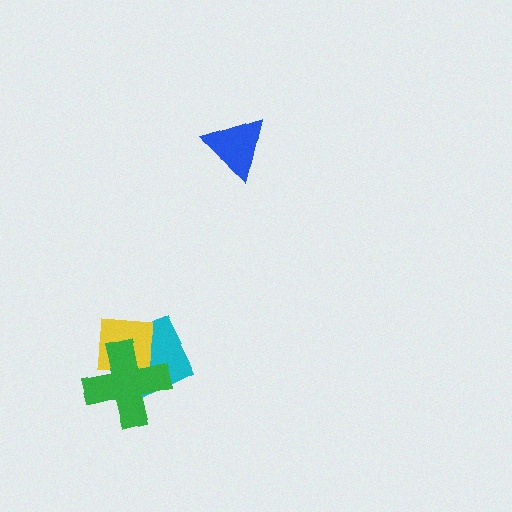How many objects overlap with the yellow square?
2 objects overlap with the yellow square.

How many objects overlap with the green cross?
2 objects overlap with the green cross.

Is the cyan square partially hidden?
Yes, it is partially covered by another shape.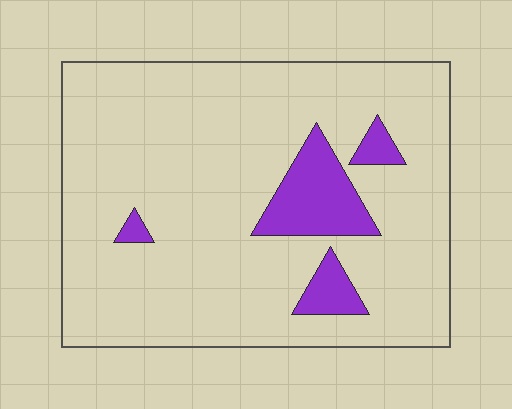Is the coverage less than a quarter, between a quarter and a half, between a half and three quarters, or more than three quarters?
Less than a quarter.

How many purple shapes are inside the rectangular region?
4.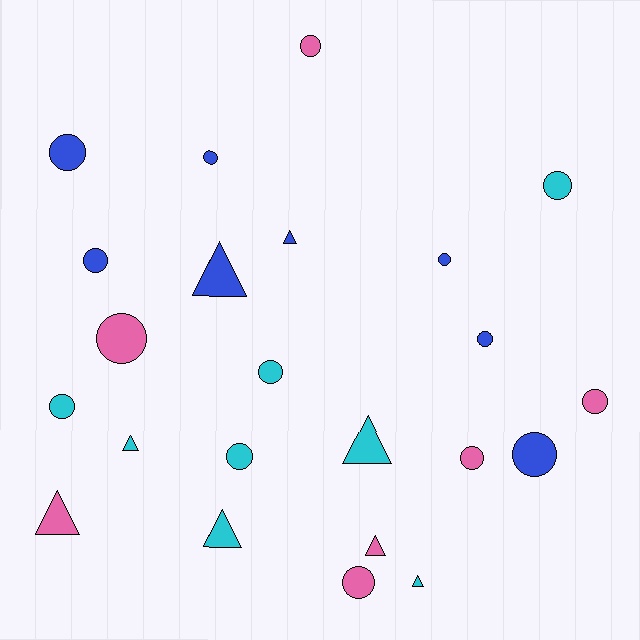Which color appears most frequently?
Cyan, with 8 objects.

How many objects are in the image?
There are 23 objects.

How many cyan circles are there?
There are 4 cyan circles.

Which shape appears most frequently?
Circle, with 15 objects.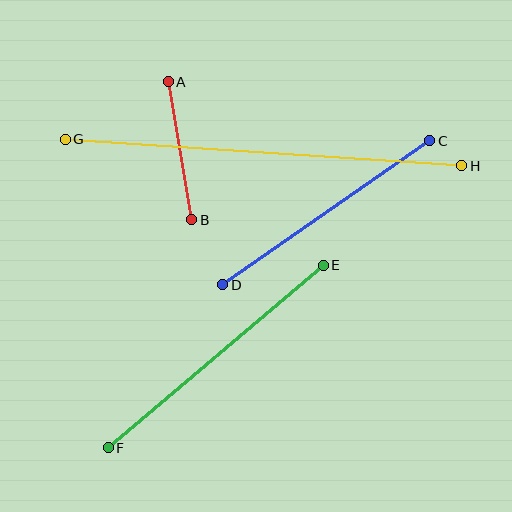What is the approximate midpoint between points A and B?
The midpoint is at approximately (180, 151) pixels.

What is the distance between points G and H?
The distance is approximately 397 pixels.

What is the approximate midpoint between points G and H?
The midpoint is at approximately (264, 153) pixels.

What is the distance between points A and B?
The distance is approximately 140 pixels.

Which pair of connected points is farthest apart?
Points G and H are farthest apart.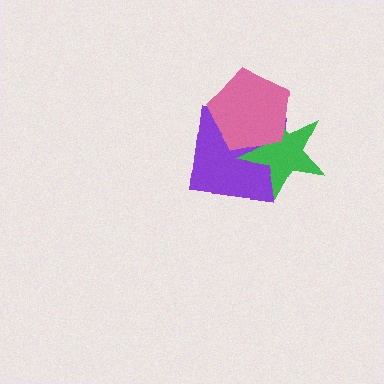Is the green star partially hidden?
Yes, it is partially covered by another shape.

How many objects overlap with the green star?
2 objects overlap with the green star.